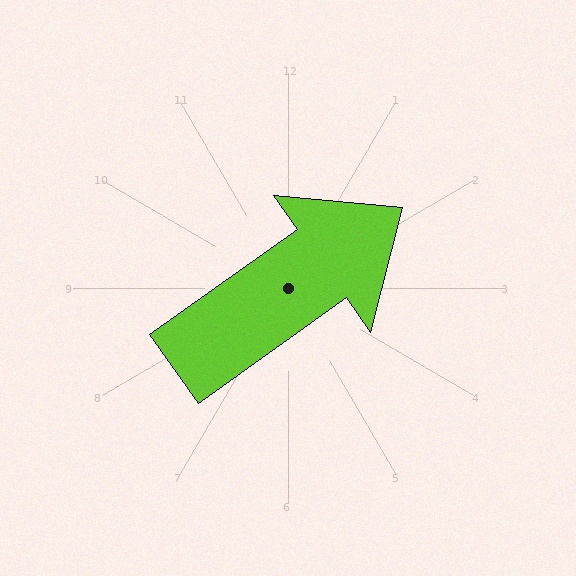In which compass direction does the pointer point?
Northeast.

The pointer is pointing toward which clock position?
Roughly 2 o'clock.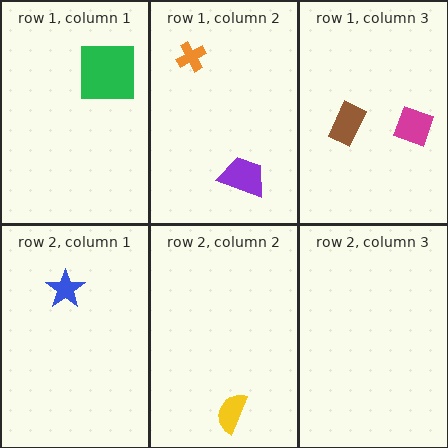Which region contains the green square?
The row 1, column 1 region.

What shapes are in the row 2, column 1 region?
The blue star.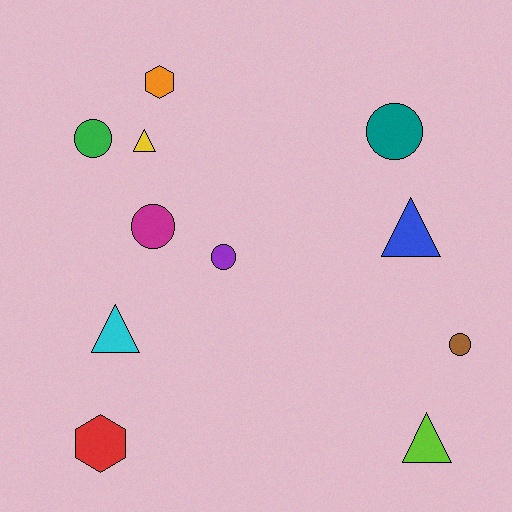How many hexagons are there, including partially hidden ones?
There are 2 hexagons.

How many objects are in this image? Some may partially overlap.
There are 11 objects.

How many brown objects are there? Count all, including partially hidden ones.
There is 1 brown object.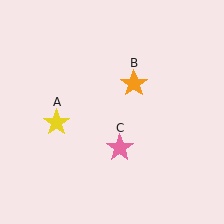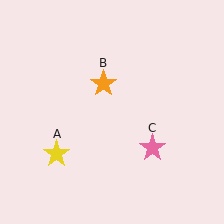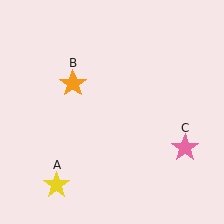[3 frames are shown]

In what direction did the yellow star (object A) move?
The yellow star (object A) moved down.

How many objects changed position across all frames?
3 objects changed position: yellow star (object A), orange star (object B), pink star (object C).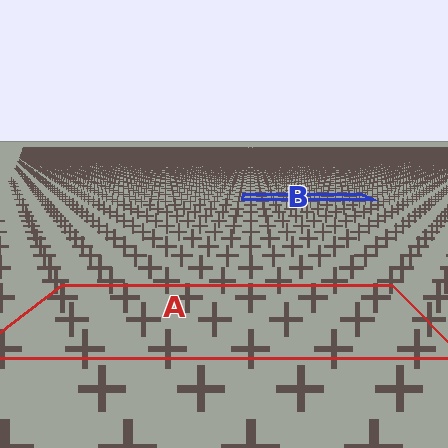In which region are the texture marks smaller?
The texture marks are smaller in region B, because it is farther away.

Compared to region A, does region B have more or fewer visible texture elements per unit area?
Region B has more texture elements per unit area — they are packed more densely because it is farther away.